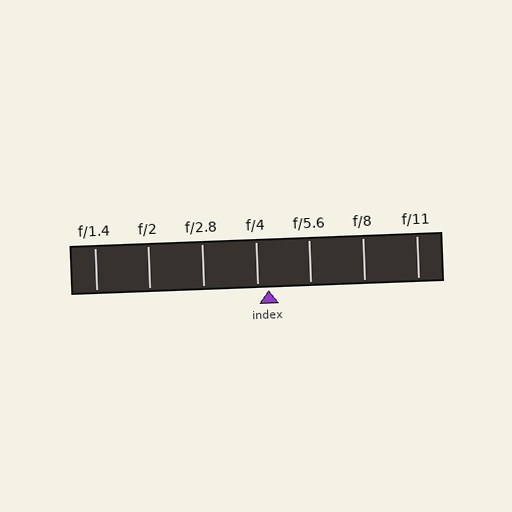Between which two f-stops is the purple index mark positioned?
The index mark is between f/4 and f/5.6.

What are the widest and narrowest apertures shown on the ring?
The widest aperture shown is f/1.4 and the narrowest is f/11.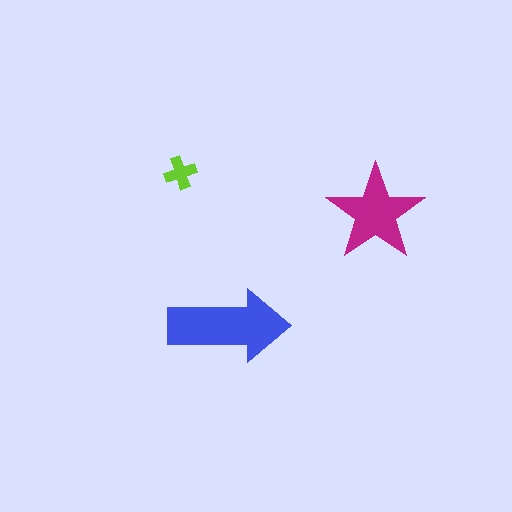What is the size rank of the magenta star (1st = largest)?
2nd.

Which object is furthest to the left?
The lime cross is leftmost.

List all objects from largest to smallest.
The blue arrow, the magenta star, the lime cross.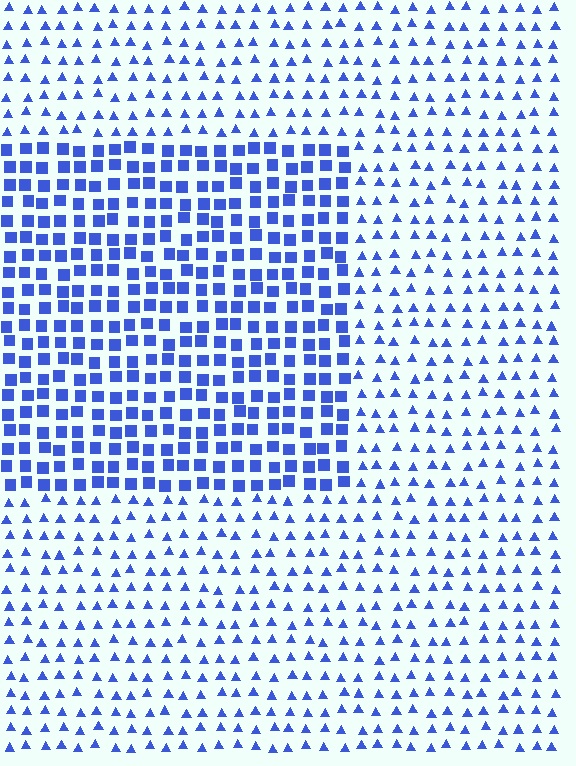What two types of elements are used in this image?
The image uses squares inside the rectangle region and triangles outside it.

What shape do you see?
I see a rectangle.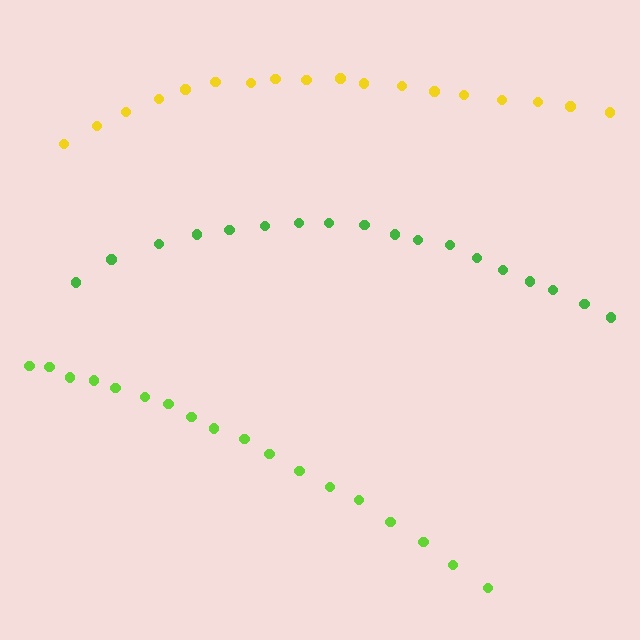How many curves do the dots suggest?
There are 3 distinct paths.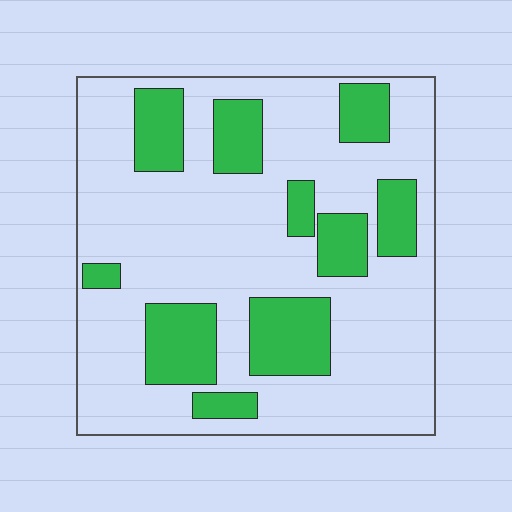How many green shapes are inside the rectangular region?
10.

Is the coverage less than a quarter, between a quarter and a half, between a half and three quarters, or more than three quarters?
Between a quarter and a half.